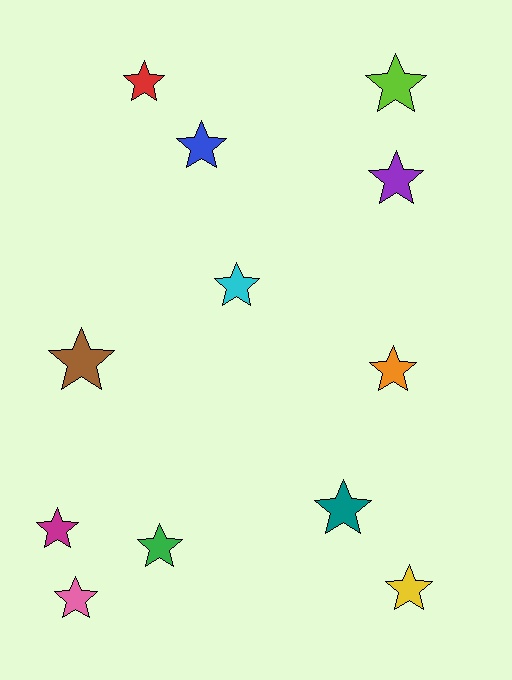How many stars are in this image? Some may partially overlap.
There are 12 stars.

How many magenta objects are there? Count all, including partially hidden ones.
There is 1 magenta object.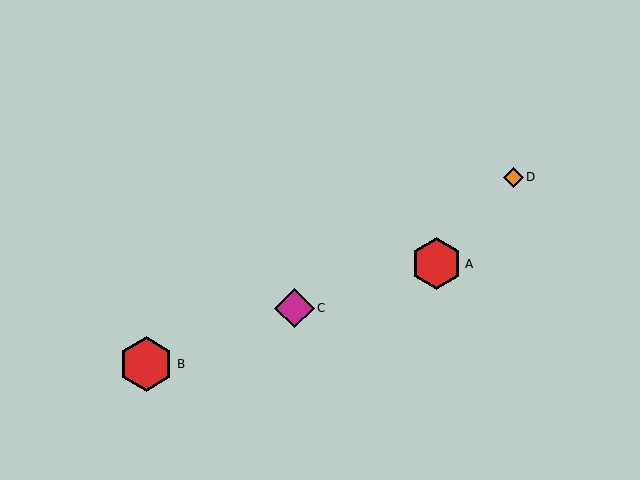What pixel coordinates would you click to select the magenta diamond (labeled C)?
Click at (295, 308) to select the magenta diamond C.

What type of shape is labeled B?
Shape B is a red hexagon.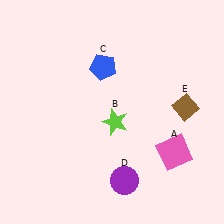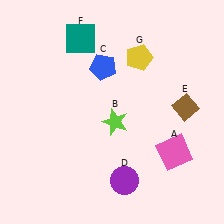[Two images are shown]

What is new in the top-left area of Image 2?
A teal square (F) was added in the top-left area of Image 2.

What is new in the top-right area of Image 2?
A yellow pentagon (G) was added in the top-right area of Image 2.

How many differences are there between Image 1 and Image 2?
There are 2 differences between the two images.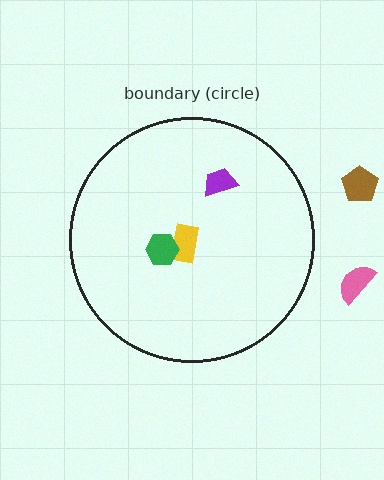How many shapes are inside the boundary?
3 inside, 2 outside.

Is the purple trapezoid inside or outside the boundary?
Inside.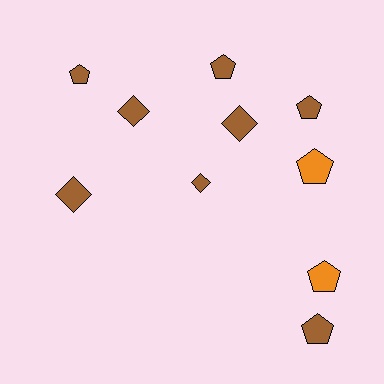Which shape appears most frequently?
Pentagon, with 6 objects.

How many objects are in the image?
There are 10 objects.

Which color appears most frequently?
Brown, with 8 objects.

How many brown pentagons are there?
There are 4 brown pentagons.